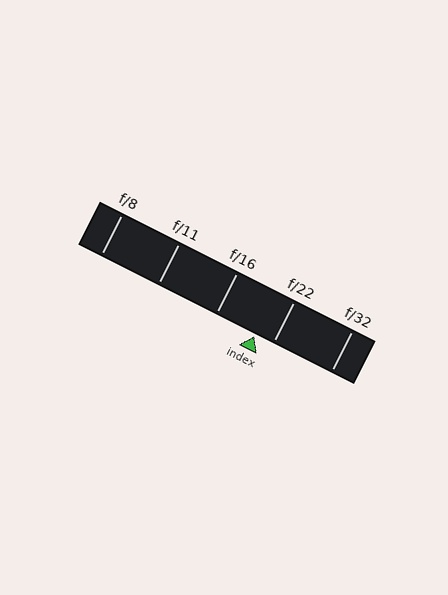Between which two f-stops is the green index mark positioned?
The index mark is between f/16 and f/22.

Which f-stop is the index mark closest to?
The index mark is closest to f/22.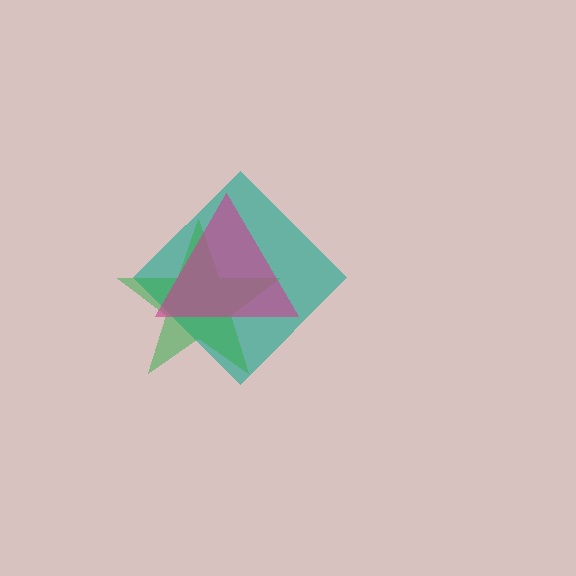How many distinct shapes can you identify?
There are 3 distinct shapes: a teal diamond, a green star, a magenta triangle.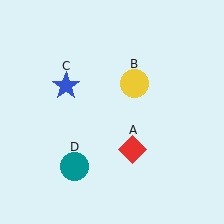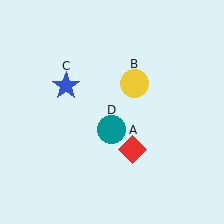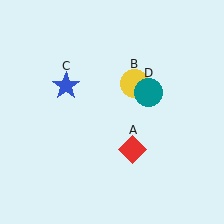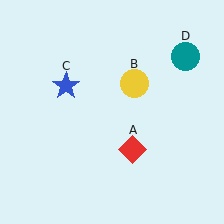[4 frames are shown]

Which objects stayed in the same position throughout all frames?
Red diamond (object A) and yellow circle (object B) and blue star (object C) remained stationary.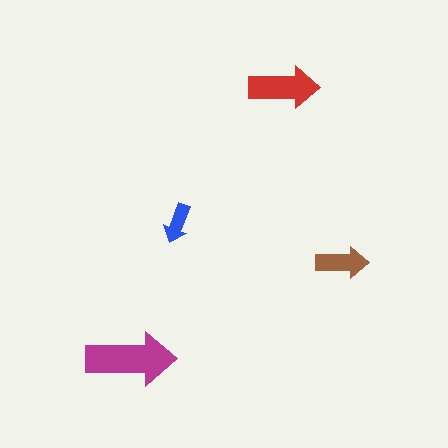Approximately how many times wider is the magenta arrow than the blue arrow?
About 2 times wider.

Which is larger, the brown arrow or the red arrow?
The red one.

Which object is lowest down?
The magenta arrow is bottommost.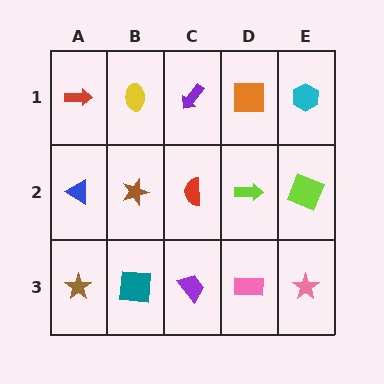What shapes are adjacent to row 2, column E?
A cyan hexagon (row 1, column E), a pink star (row 3, column E), a lime arrow (row 2, column D).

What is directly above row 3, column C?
A red semicircle.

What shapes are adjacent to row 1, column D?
A lime arrow (row 2, column D), a purple arrow (row 1, column C), a cyan hexagon (row 1, column E).